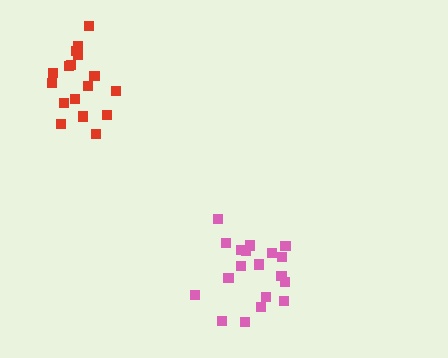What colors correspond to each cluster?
The clusters are colored: red, pink.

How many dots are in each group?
Group 1: 17 dots, Group 2: 19 dots (36 total).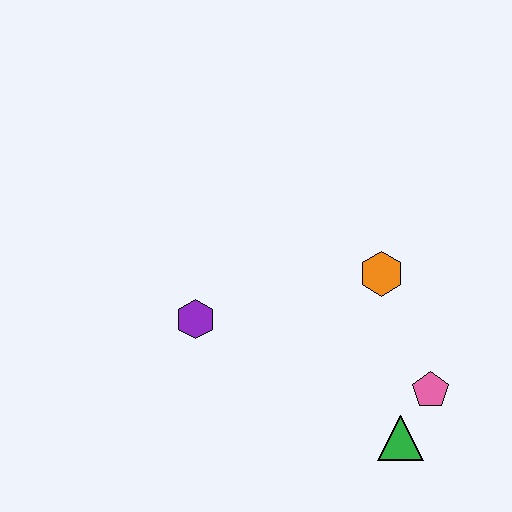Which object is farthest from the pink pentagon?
The purple hexagon is farthest from the pink pentagon.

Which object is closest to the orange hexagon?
The pink pentagon is closest to the orange hexagon.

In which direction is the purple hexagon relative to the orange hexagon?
The purple hexagon is to the left of the orange hexagon.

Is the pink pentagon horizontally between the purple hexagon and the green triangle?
No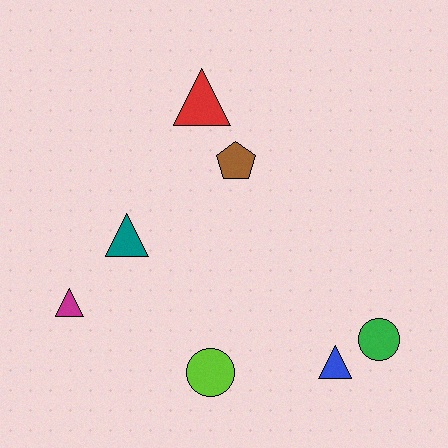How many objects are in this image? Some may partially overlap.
There are 7 objects.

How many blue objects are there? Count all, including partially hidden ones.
There is 1 blue object.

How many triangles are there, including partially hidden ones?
There are 4 triangles.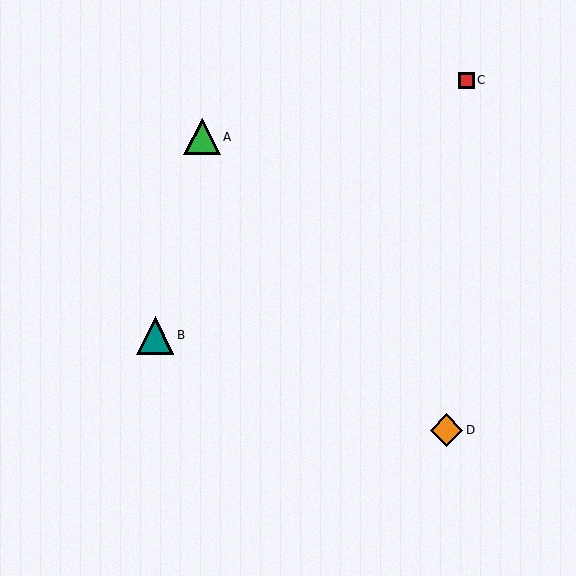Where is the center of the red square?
The center of the red square is at (466, 80).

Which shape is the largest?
The teal triangle (labeled B) is the largest.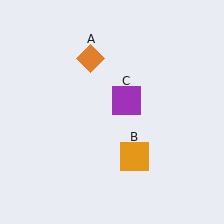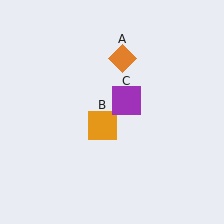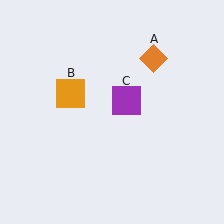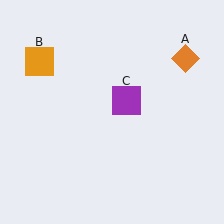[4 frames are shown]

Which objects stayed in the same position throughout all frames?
Purple square (object C) remained stationary.